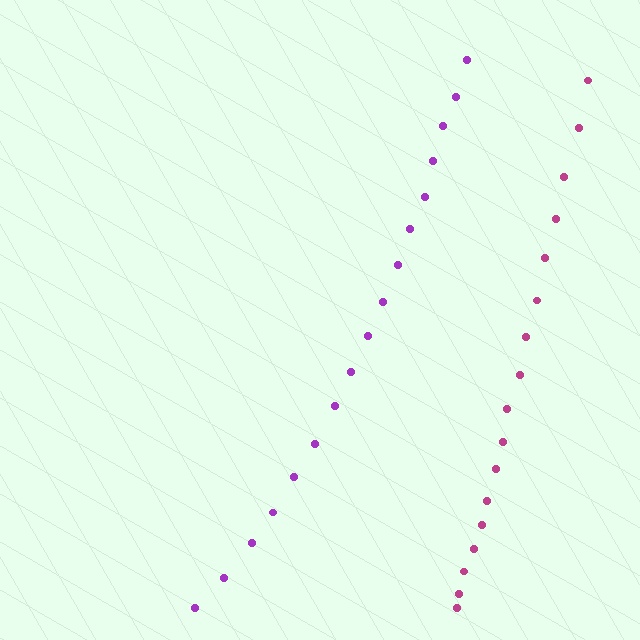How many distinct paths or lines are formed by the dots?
There are 2 distinct paths.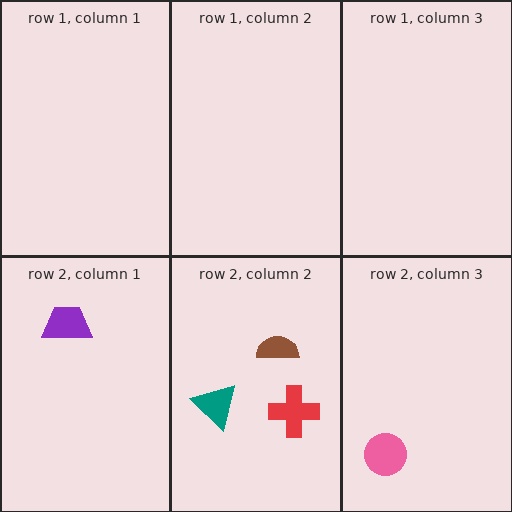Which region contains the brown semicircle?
The row 2, column 2 region.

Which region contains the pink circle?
The row 2, column 3 region.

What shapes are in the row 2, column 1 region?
The purple trapezoid.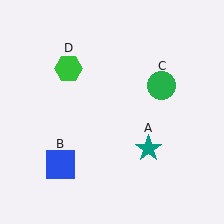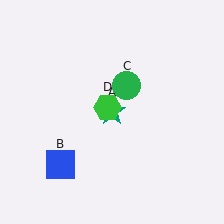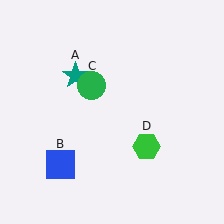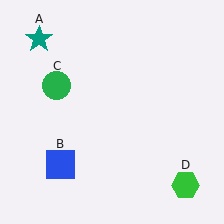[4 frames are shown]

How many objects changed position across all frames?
3 objects changed position: teal star (object A), green circle (object C), green hexagon (object D).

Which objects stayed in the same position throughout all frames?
Blue square (object B) remained stationary.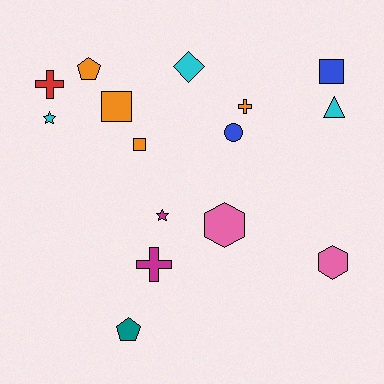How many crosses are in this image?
There are 3 crosses.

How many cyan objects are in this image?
There are 3 cyan objects.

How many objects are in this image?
There are 15 objects.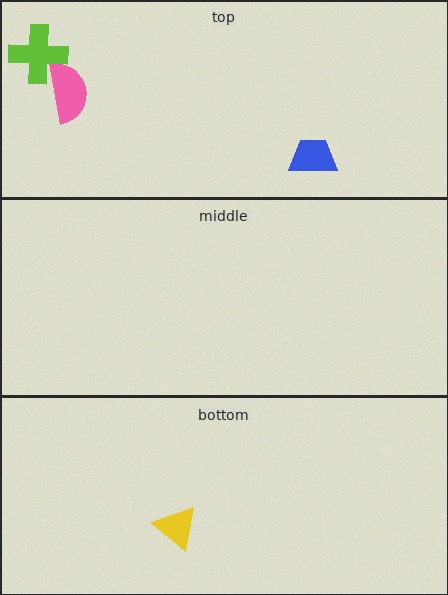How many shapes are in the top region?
3.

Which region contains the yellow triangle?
The bottom region.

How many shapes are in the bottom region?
1.